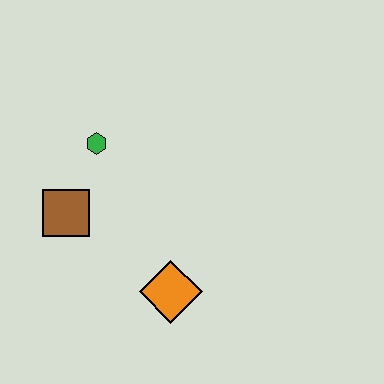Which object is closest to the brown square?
The green hexagon is closest to the brown square.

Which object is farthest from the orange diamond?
The green hexagon is farthest from the orange diamond.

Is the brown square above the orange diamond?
Yes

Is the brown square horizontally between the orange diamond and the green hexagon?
No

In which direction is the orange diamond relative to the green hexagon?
The orange diamond is below the green hexagon.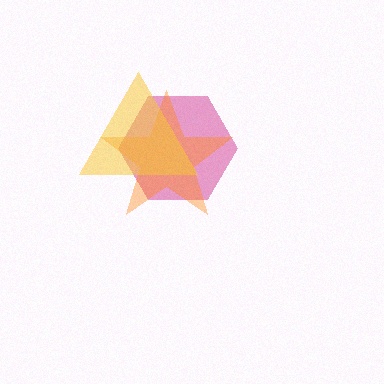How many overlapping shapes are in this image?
There are 3 overlapping shapes in the image.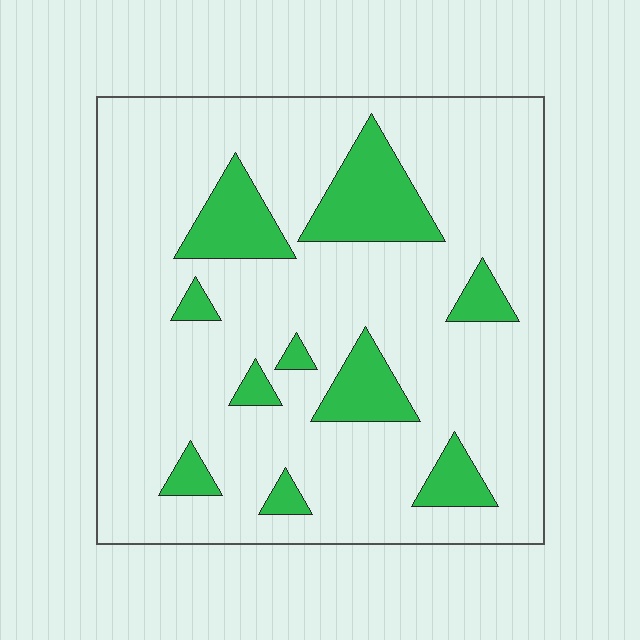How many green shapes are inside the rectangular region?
10.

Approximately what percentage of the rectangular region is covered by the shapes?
Approximately 15%.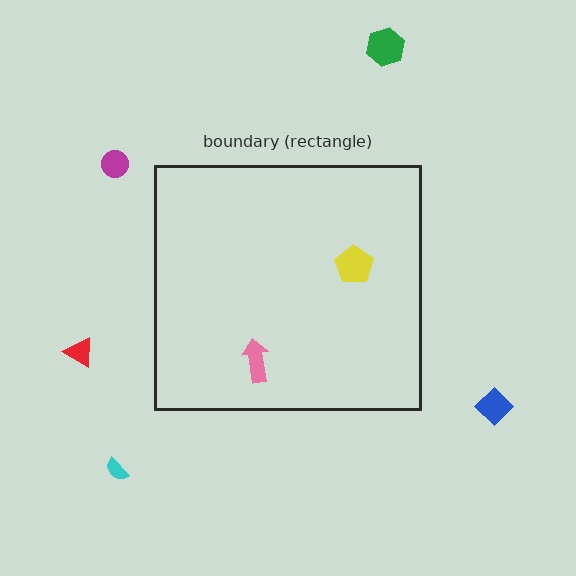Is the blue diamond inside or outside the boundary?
Outside.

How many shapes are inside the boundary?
2 inside, 5 outside.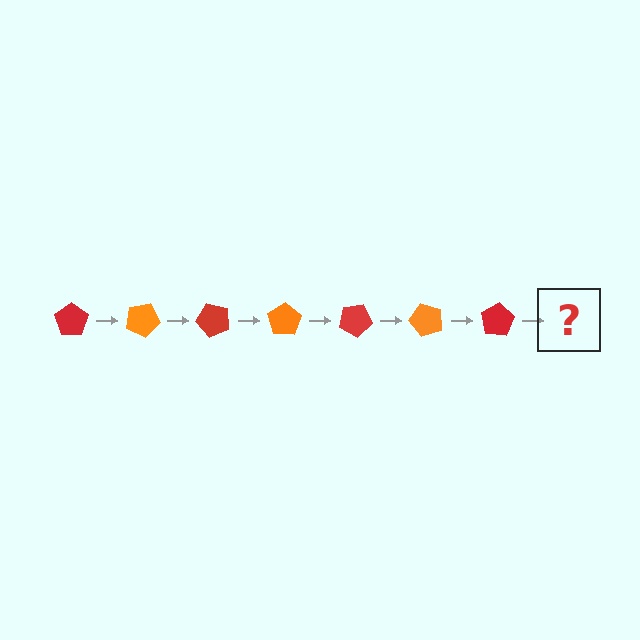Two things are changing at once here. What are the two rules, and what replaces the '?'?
The two rules are that it rotates 25 degrees each step and the color cycles through red and orange. The '?' should be an orange pentagon, rotated 175 degrees from the start.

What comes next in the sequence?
The next element should be an orange pentagon, rotated 175 degrees from the start.